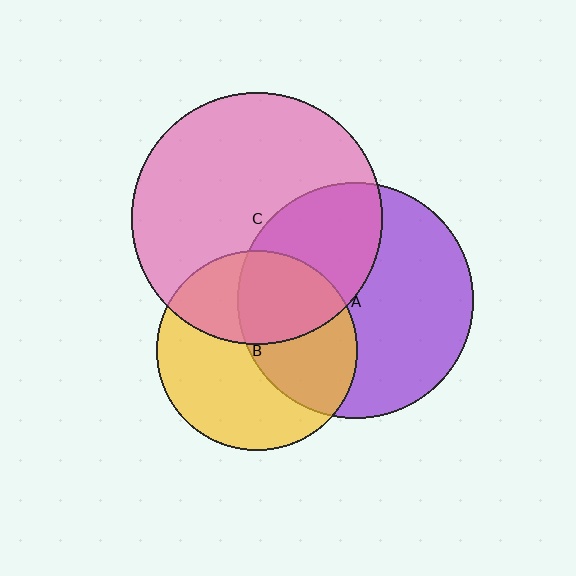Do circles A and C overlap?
Yes.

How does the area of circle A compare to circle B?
Approximately 1.4 times.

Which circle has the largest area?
Circle C (pink).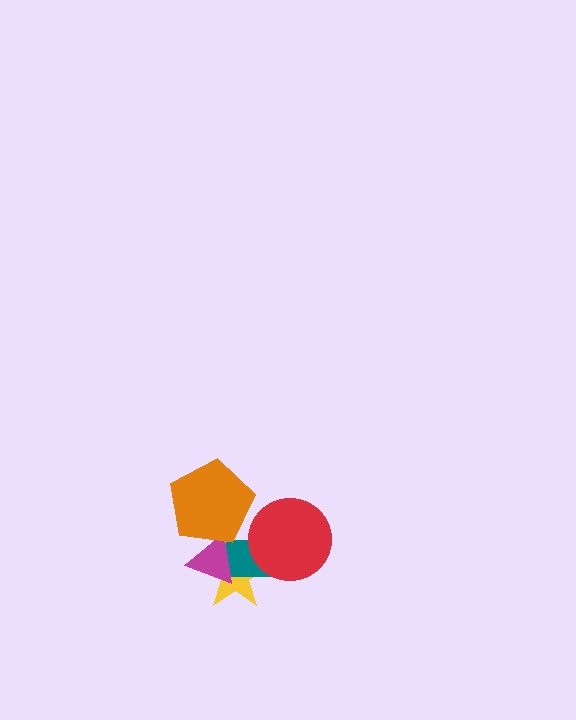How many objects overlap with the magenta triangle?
3 objects overlap with the magenta triangle.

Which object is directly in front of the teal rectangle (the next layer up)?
The red circle is directly in front of the teal rectangle.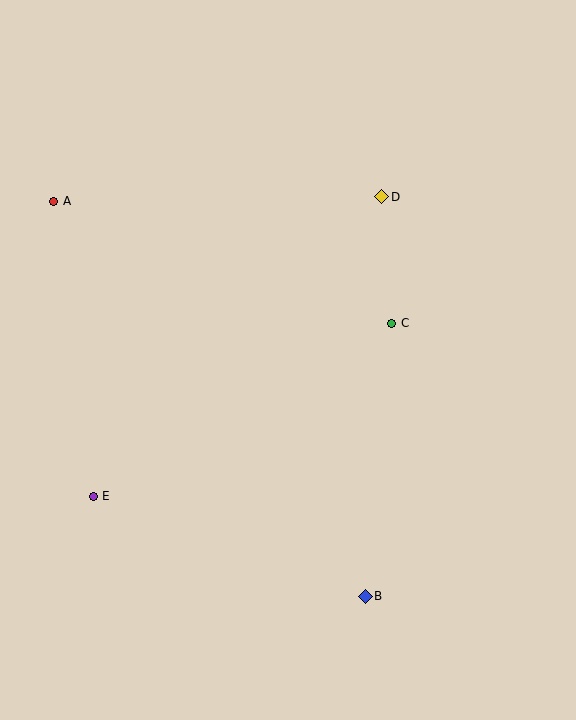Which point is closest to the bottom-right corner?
Point B is closest to the bottom-right corner.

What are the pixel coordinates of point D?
Point D is at (382, 197).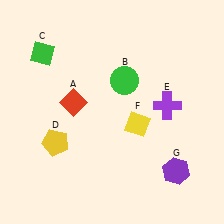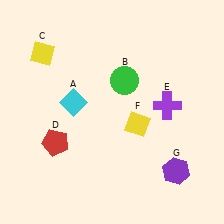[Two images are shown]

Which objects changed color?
A changed from red to cyan. C changed from green to yellow. D changed from yellow to red.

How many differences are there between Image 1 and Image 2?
There are 3 differences between the two images.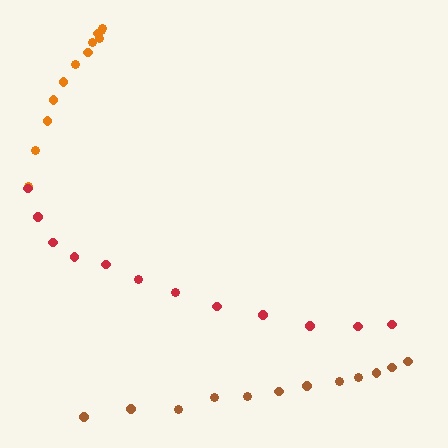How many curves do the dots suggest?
There are 3 distinct paths.